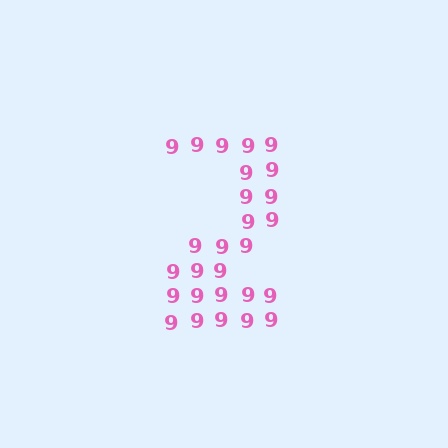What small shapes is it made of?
It is made of small digit 9's.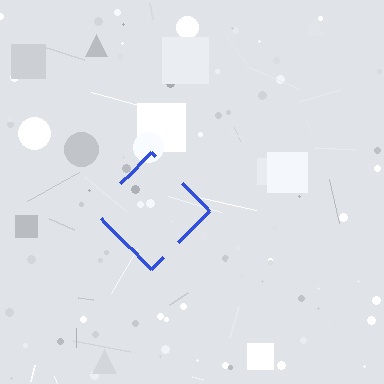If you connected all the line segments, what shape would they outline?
They would outline a diamond.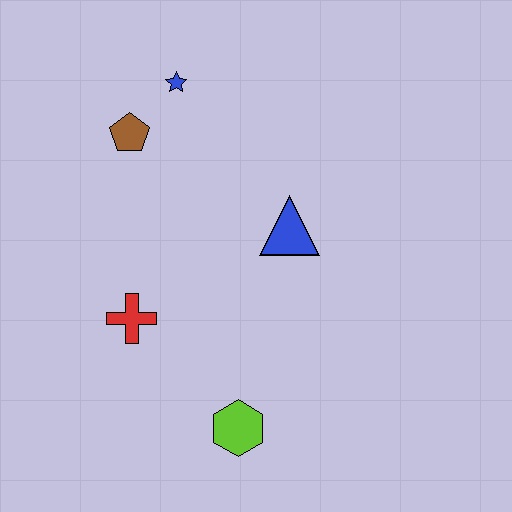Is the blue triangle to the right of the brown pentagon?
Yes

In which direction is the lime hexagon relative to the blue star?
The lime hexagon is below the blue star.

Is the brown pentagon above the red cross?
Yes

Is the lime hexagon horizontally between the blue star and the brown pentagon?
No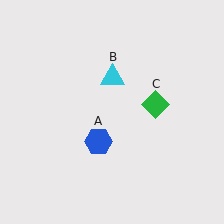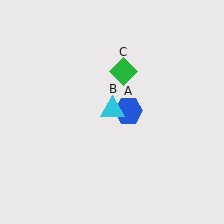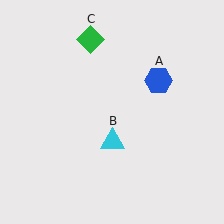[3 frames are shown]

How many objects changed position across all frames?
3 objects changed position: blue hexagon (object A), cyan triangle (object B), green diamond (object C).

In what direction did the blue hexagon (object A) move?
The blue hexagon (object A) moved up and to the right.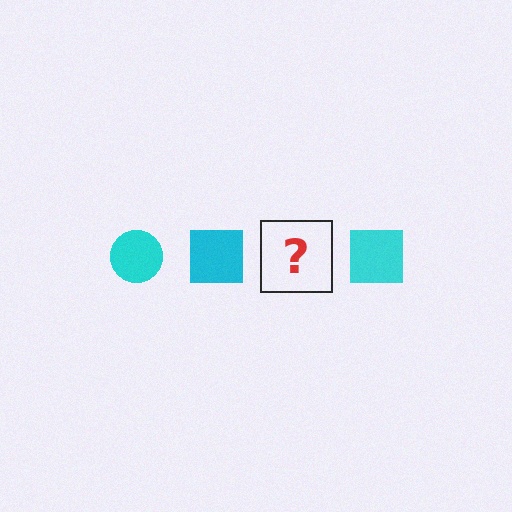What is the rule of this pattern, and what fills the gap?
The rule is that the pattern cycles through circle, square shapes in cyan. The gap should be filled with a cyan circle.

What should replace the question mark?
The question mark should be replaced with a cyan circle.